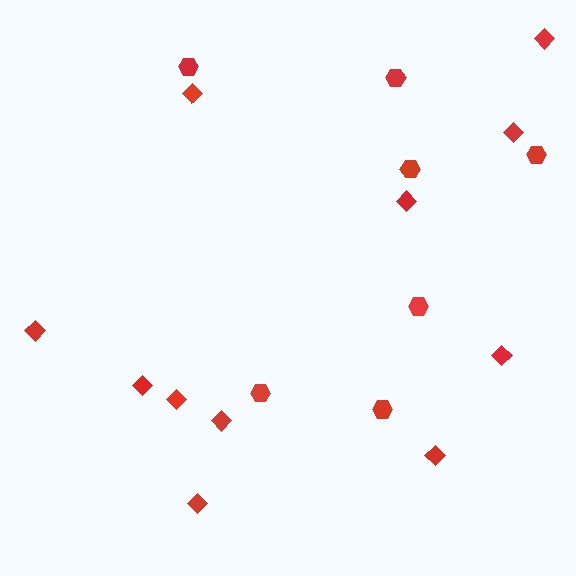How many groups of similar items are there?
There are 2 groups: one group of hexagons (7) and one group of diamonds (11).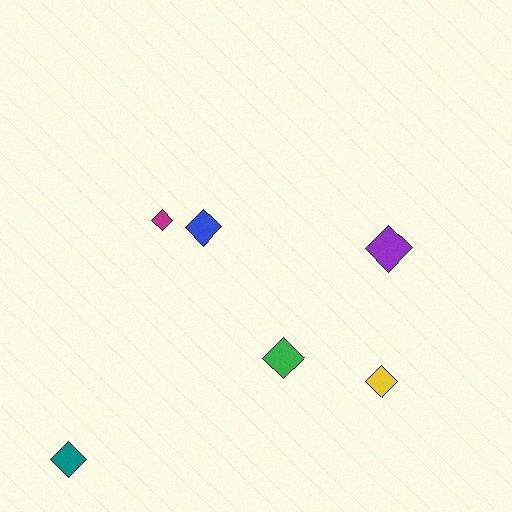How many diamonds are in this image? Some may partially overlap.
There are 6 diamonds.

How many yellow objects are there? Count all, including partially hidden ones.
There is 1 yellow object.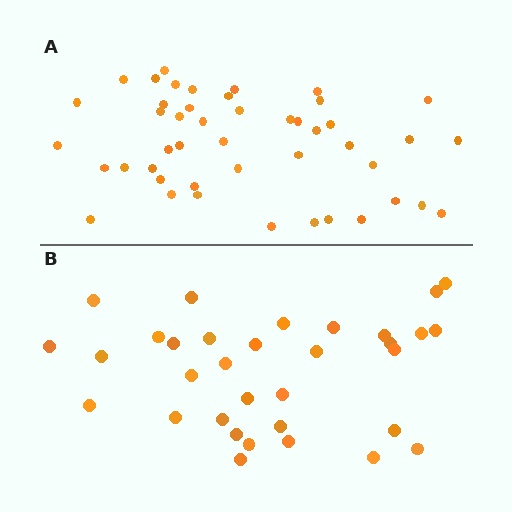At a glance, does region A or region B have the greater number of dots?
Region A (the top region) has more dots.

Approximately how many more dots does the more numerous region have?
Region A has approximately 15 more dots than region B.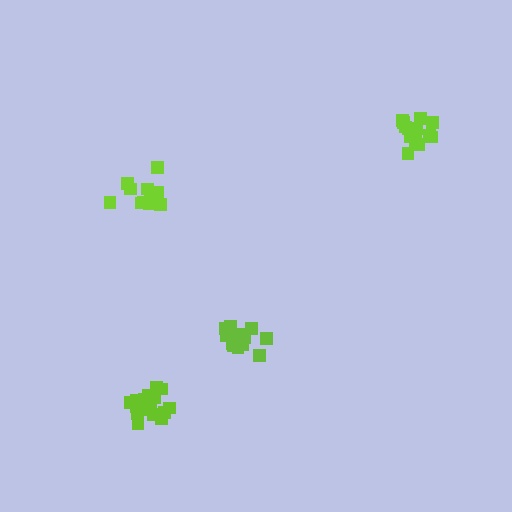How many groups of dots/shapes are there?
There are 4 groups.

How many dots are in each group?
Group 1: 18 dots, Group 2: 17 dots, Group 3: 15 dots, Group 4: 15 dots (65 total).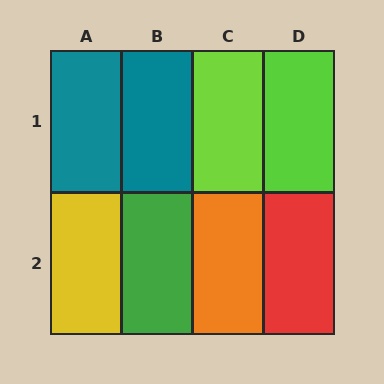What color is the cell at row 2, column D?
Red.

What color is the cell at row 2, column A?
Yellow.